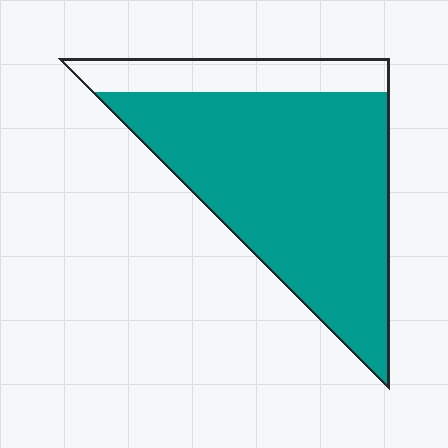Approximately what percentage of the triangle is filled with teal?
Approximately 80%.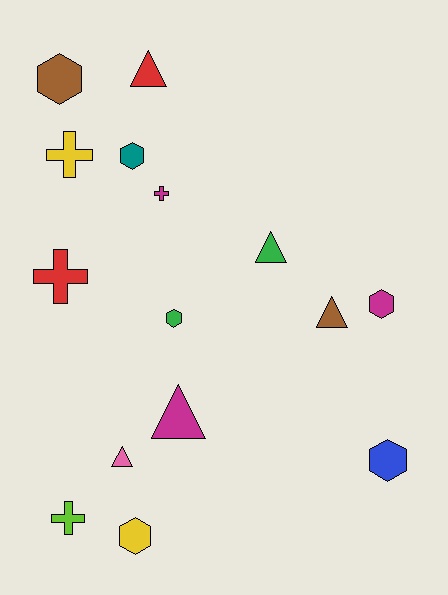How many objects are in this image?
There are 15 objects.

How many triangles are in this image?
There are 5 triangles.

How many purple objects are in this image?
There are no purple objects.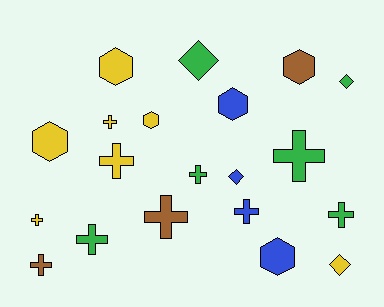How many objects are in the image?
There are 20 objects.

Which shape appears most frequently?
Cross, with 10 objects.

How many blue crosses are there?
There is 1 blue cross.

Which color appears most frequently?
Yellow, with 7 objects.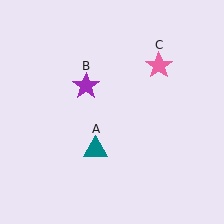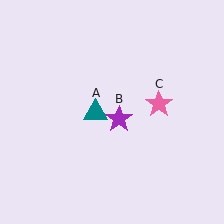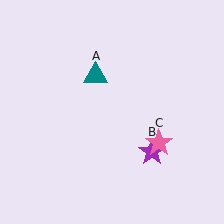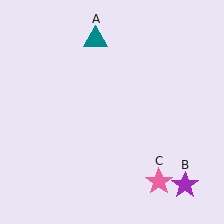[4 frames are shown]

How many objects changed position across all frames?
3 objects changed position: teal triangle (object A), purple star (object B), pink star (object C).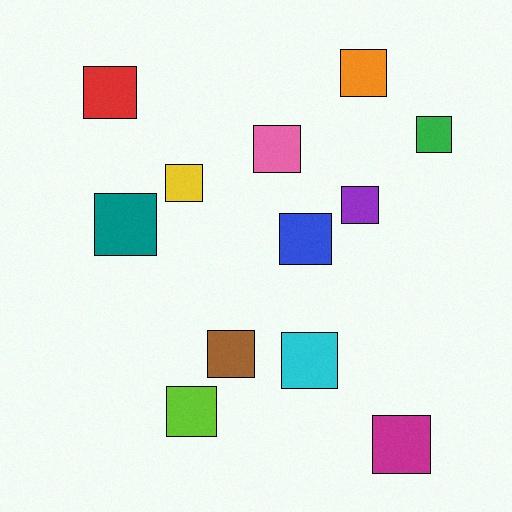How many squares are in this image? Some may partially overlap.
There are 12 squares.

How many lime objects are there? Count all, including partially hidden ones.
There is 1 lime object.